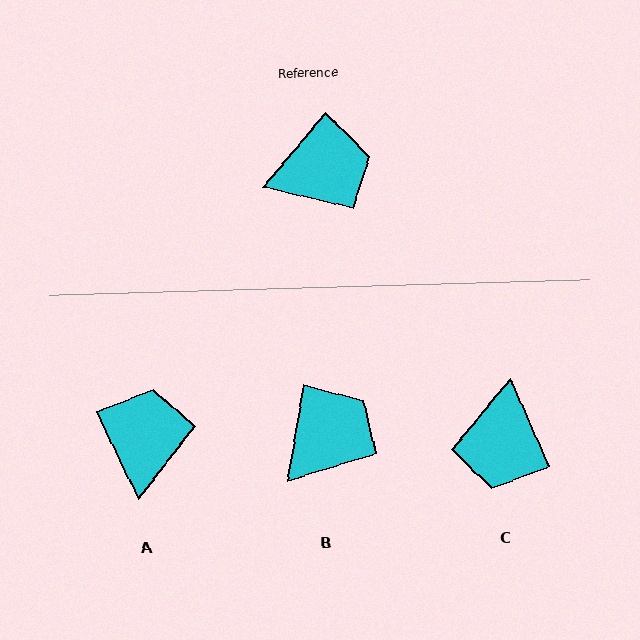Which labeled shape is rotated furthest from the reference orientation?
C, about 116 degrees away.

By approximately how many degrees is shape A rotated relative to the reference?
Approximately 66 degrees counter-clockwise.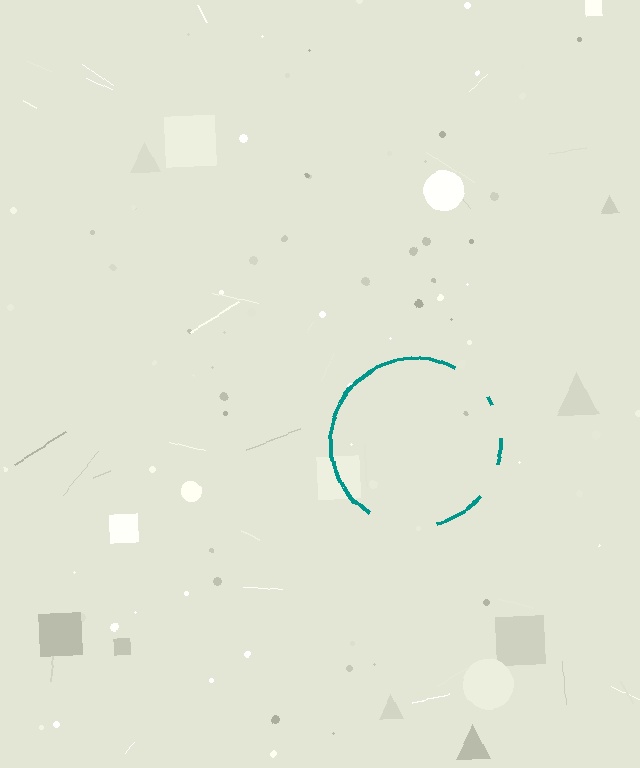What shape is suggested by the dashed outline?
The dashed outline suggests a circle.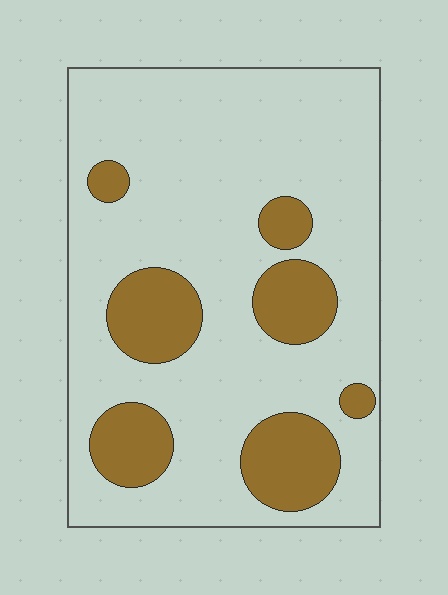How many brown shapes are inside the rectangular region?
7.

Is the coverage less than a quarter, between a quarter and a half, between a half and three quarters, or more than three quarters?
Less than a quarter.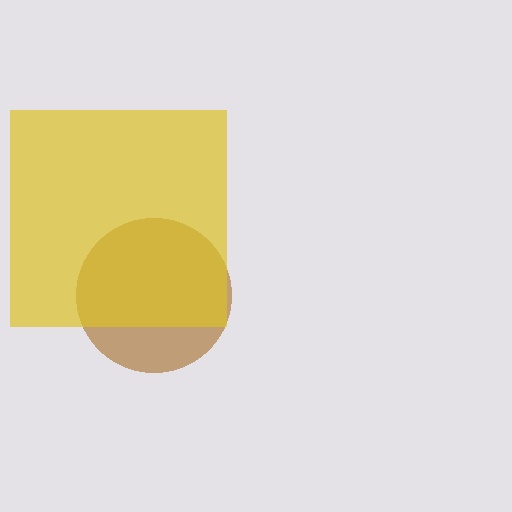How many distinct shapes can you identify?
There are 2 distinct shapes: a brown circle, a yellow square.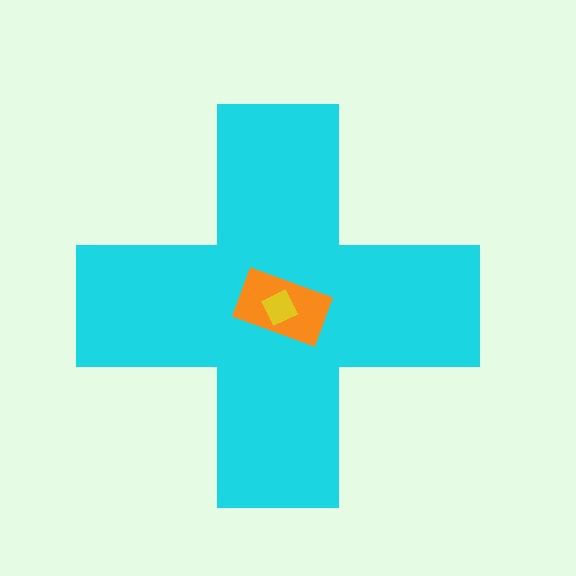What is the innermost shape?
The yellow diamond.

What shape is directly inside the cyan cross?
The orange rectangle.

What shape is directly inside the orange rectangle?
The yellow diamond.